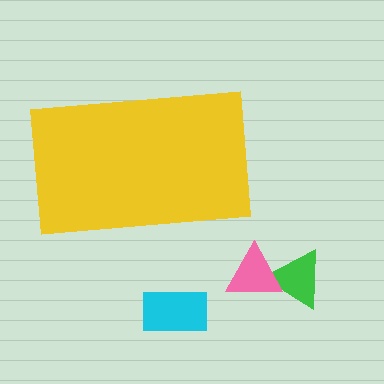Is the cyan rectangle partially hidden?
No, the cyan rectangle is fully visible.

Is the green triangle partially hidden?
No, the green triangle is fully visible.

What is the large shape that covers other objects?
A yellow rectangle.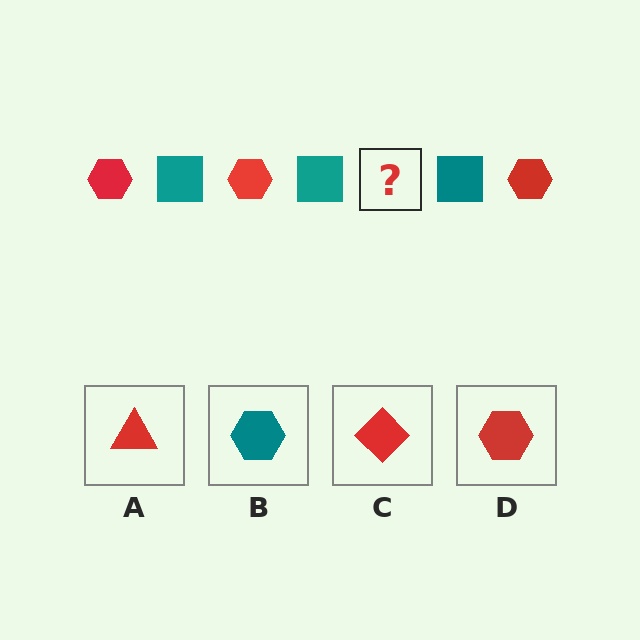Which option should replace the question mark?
Option D.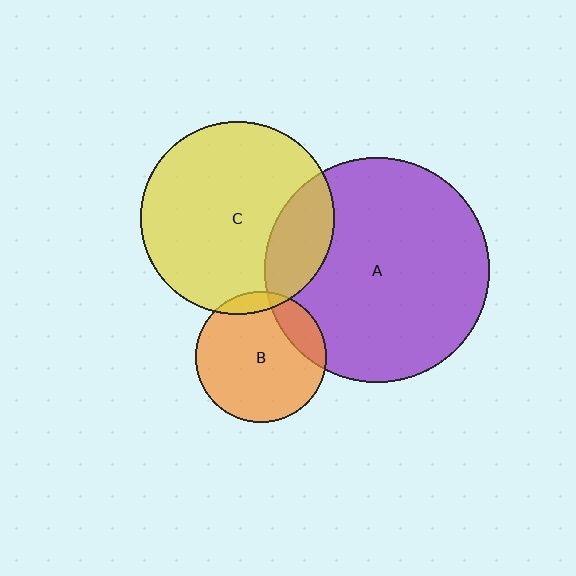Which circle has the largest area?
Circle A (purple).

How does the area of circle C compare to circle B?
Approximately 2.2 times.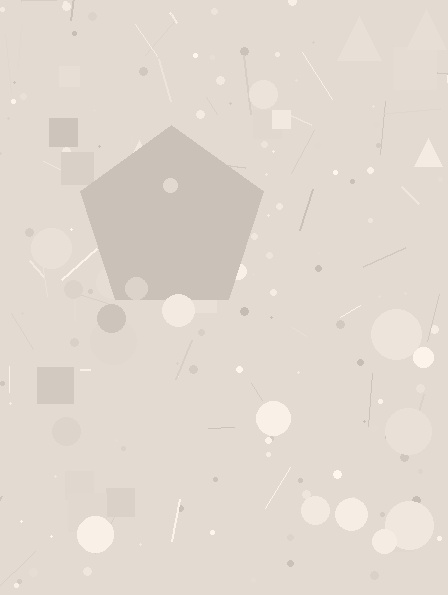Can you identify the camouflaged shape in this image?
The camouflaged shape is a pentagon.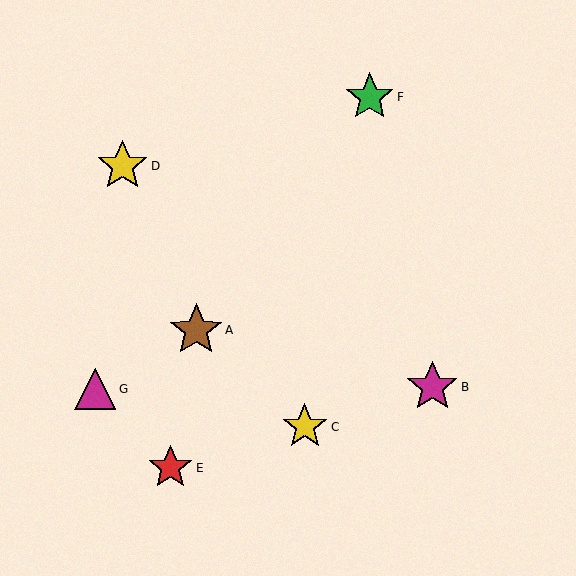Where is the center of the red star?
The center of the red star is at (170, 468).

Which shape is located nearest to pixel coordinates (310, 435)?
The yellow star (labeled C) at (305, 427) is nearest to that location.